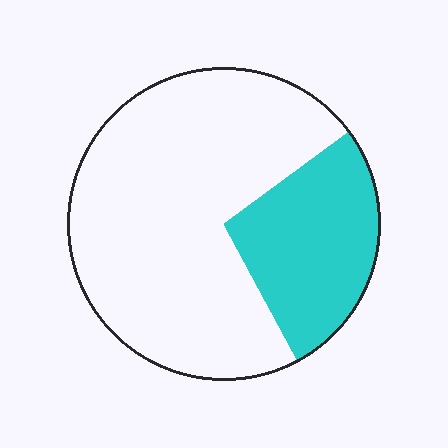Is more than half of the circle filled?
No.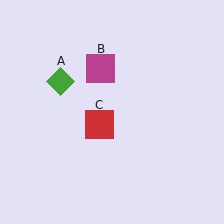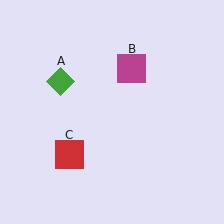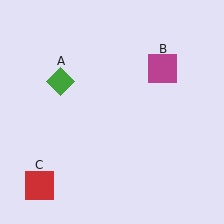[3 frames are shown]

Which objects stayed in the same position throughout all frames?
Green diamond (object A) remained stationary.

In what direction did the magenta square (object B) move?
The magenta square (object B) moved right.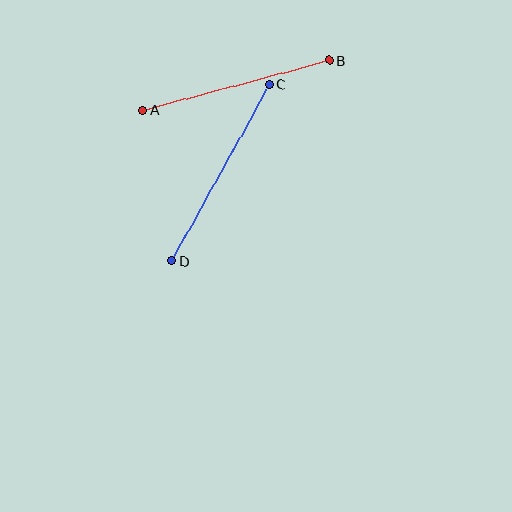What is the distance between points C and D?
The distance is approximately 201 pixels.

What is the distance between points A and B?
The distance is approximately 193 pixels.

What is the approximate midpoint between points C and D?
The midpoint is at approximately (220, 173) pixels.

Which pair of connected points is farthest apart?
Points C and D are farthest apart.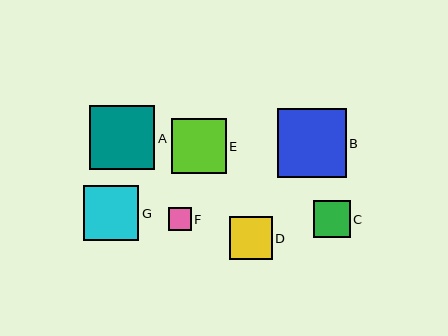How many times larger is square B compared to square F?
Square B is approximately 3.0 times the size of square F.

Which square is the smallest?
Square F is the smallest with a size of approximately 23 pixels.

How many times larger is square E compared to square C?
Square E is approximately 1.5 times the size of square C.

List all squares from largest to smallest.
From largest to smallest: B, A, G, E, D, C, F.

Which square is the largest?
Square B is the largest with a size of approximately 69 pixels.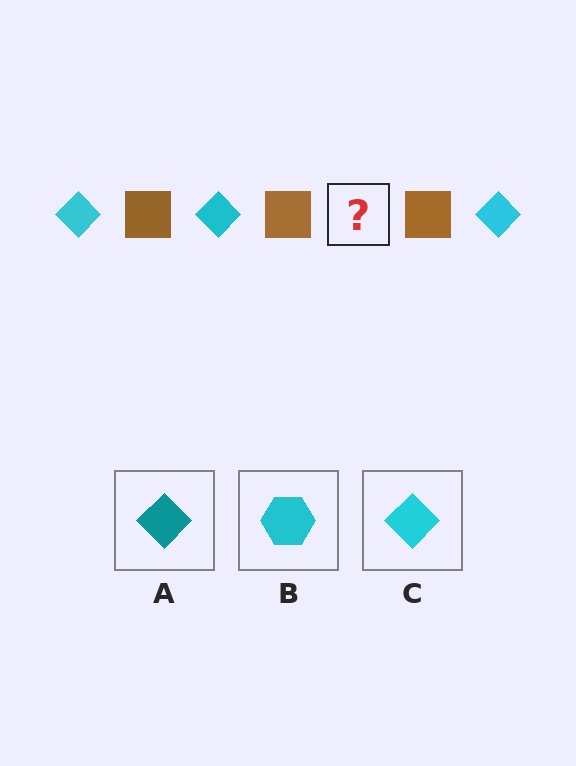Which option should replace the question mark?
Option C.